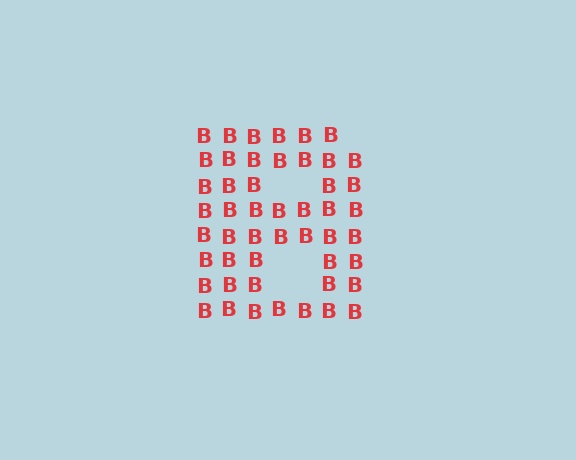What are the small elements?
The small elements are letter B's.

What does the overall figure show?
The overall figure shows the letter B.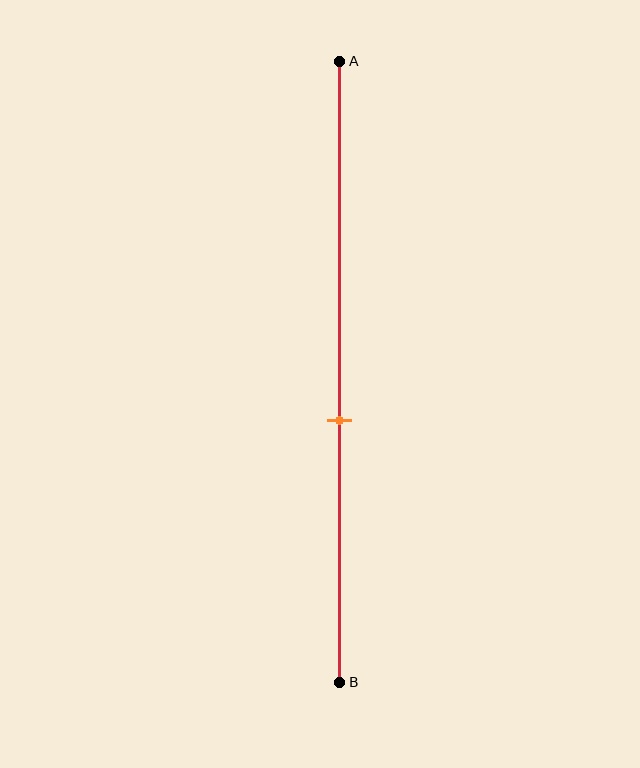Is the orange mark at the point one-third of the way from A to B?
No, the mark is at about 60% from A, not at the 33% one-third point.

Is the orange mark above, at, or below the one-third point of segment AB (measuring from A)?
The orange mark is below the one-third point of segment AB.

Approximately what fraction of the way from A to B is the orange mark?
The orange mark is approximately 60% of the way from A to B.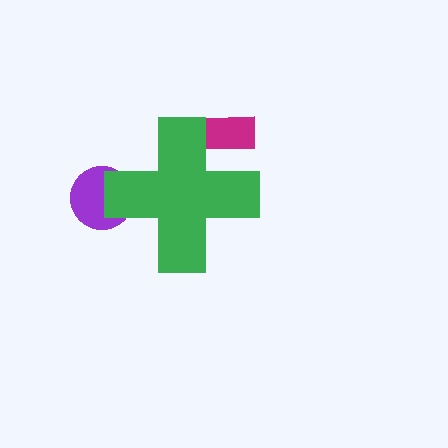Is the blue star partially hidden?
Yes, the blue star is partially hidden behind the green cross.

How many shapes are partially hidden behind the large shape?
3 shapes are partially hidden.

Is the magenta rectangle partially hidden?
Yes, the magenta rectangle is partially hidden behind the green cross.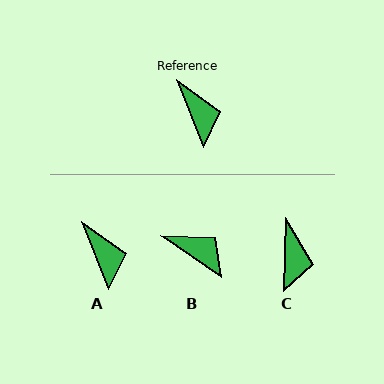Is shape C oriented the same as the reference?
No, it is off by about 23 degrees.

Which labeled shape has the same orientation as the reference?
A.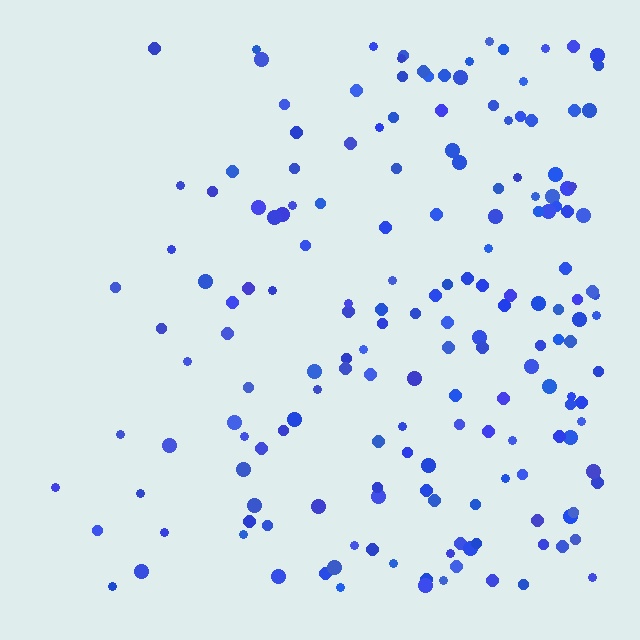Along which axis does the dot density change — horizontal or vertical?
Horizontal.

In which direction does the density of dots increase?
From left to right, with the right side densest.